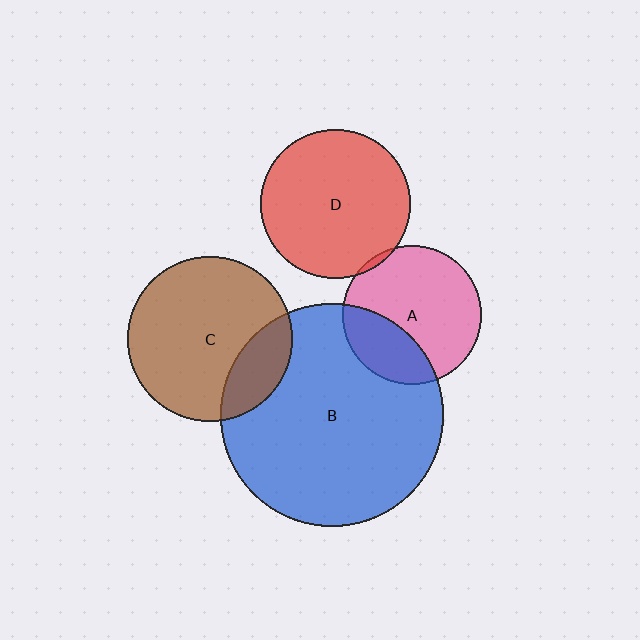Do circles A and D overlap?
Yes.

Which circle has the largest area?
Circle B (blue).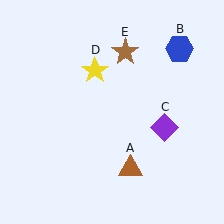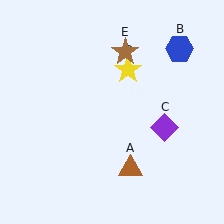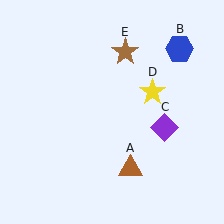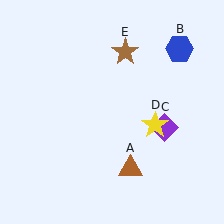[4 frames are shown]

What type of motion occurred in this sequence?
The yellow star (object D) rotated clockwise around the center of the scene.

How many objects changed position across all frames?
1 object changed position: yellow star (object D).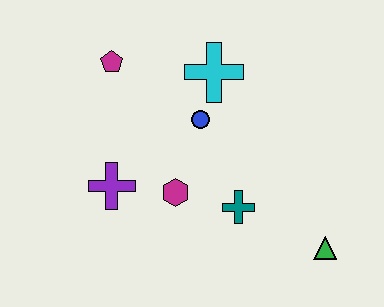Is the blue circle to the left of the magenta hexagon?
No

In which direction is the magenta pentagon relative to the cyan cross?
The magenta pentagon is to the left of the cyan cross.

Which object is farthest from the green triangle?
The magenta pentagon is farthest from the green triangle.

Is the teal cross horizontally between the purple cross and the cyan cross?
No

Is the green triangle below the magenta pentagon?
Yes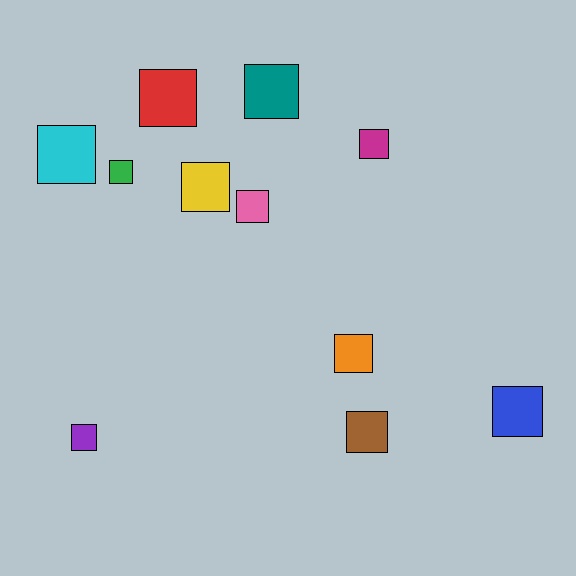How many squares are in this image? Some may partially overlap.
There are 11 squares.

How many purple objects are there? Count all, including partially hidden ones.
There is 1 purple object.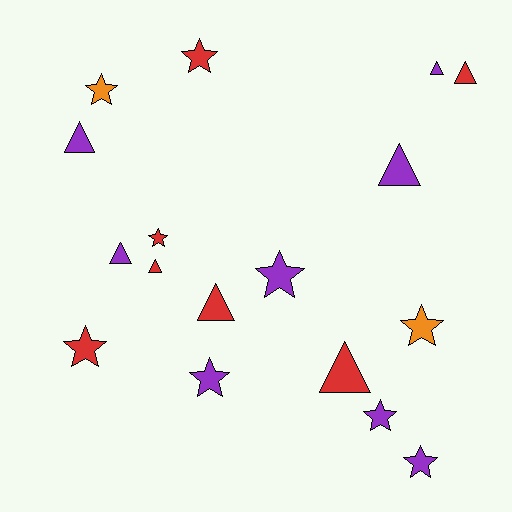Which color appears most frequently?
Purple, with 8 objects.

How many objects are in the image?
There are 17 objects.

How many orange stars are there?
There are 2 orange stars.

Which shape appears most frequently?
Star, with 9 objects.